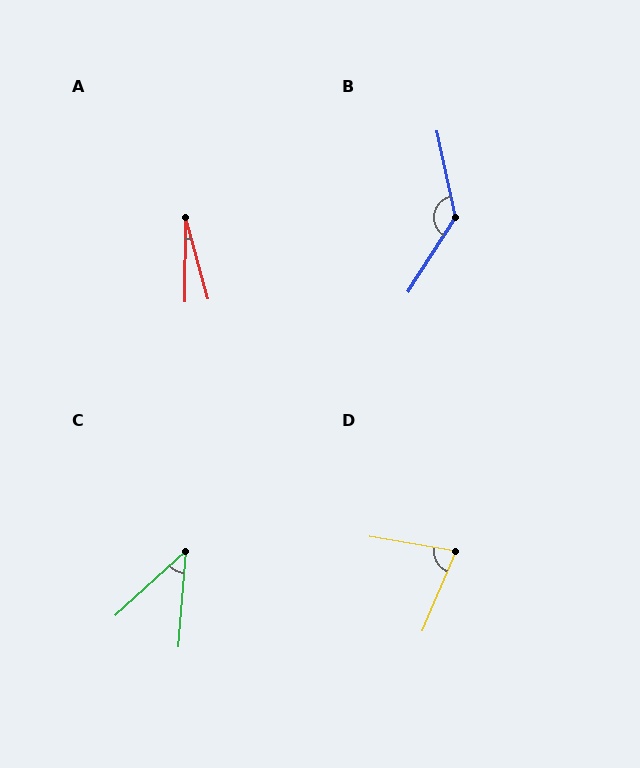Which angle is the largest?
B, at approximately 135 degrees.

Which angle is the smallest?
A, at approximately 16 degrees.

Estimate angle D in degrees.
Approximately 76 degrees.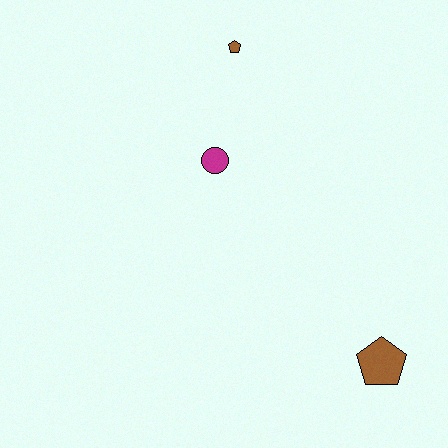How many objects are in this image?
There are 3 objects.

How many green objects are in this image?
There are no green objects.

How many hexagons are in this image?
There are no hexagons.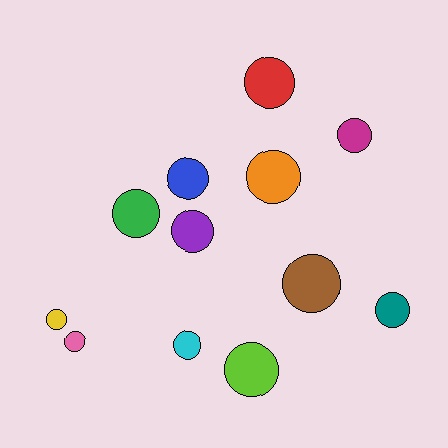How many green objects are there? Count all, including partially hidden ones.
There is 1 green object.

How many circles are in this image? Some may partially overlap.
There are 12 circles.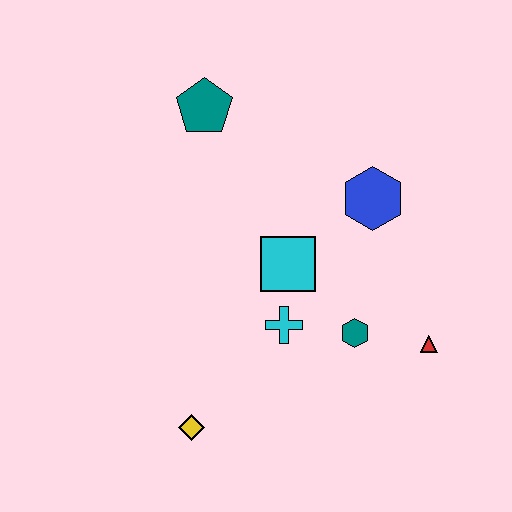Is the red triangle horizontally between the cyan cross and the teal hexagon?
No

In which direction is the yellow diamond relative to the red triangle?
The yellow diamond is to the left of the red triangle.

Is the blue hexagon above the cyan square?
Yes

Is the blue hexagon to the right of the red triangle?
No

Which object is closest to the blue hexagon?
The cyan square is closest to the blue hexagon.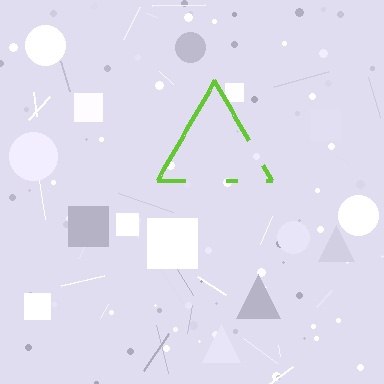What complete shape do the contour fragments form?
The contour fragments form a triangle.